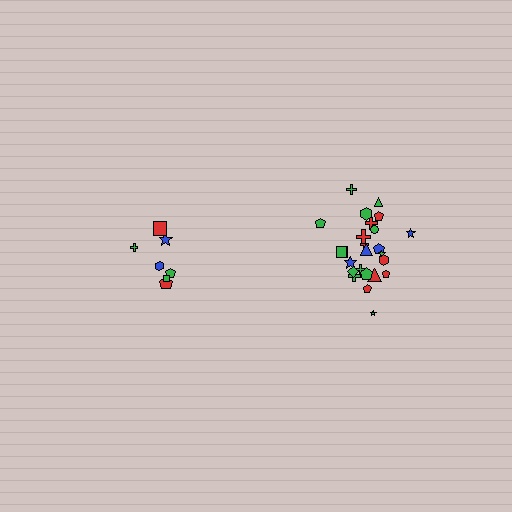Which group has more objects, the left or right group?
The right group.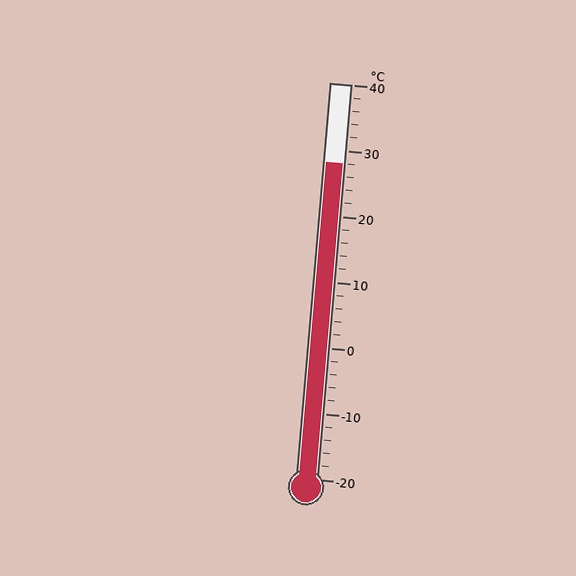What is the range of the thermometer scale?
The thermometer scale ranges from -20°C to 40°C.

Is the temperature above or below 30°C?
The temperature is below 30°C.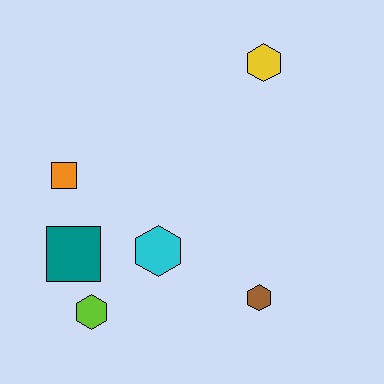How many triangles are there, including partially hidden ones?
There are no triangles.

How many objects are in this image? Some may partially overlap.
There are 6 objects.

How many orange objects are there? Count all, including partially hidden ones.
There is 1 orange object.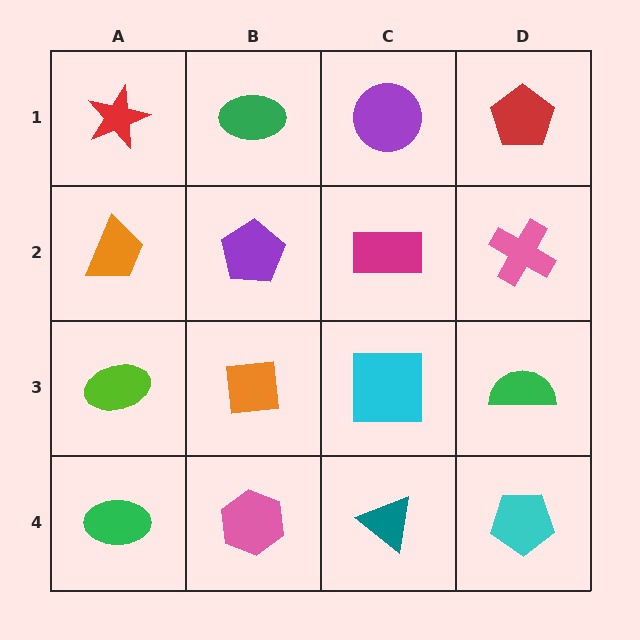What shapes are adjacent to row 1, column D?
A pink cross (row 2, column D), a purple circle (row 1, column C).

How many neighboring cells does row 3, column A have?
3.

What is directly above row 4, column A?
A lime ellipse.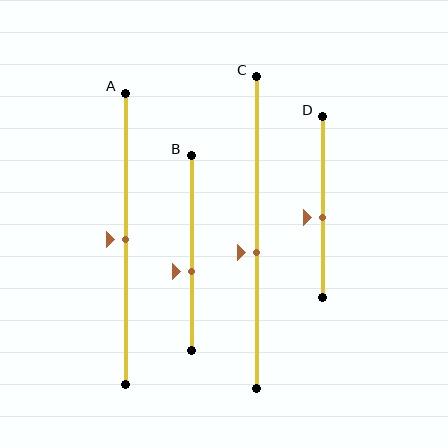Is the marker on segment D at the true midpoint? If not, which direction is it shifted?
No, the marker on segment D is shifted downward by about 6% of the segment length.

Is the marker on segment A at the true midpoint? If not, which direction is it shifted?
Yes, the marker on segment A is at the true midpoint.